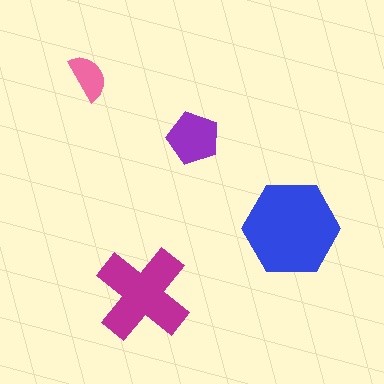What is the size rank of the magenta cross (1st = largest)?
2nd.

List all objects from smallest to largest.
The pink semicircle, the purple pentagon, the magenta cross, the blue hexagon.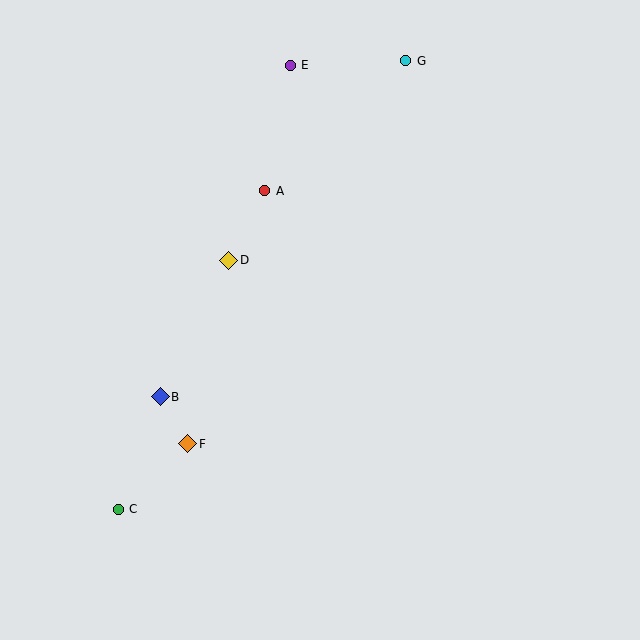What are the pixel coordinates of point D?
Point D is at (229, 260).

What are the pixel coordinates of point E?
Point E is at (290, 65).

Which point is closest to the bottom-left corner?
Point C is closest to the bottom-left corner.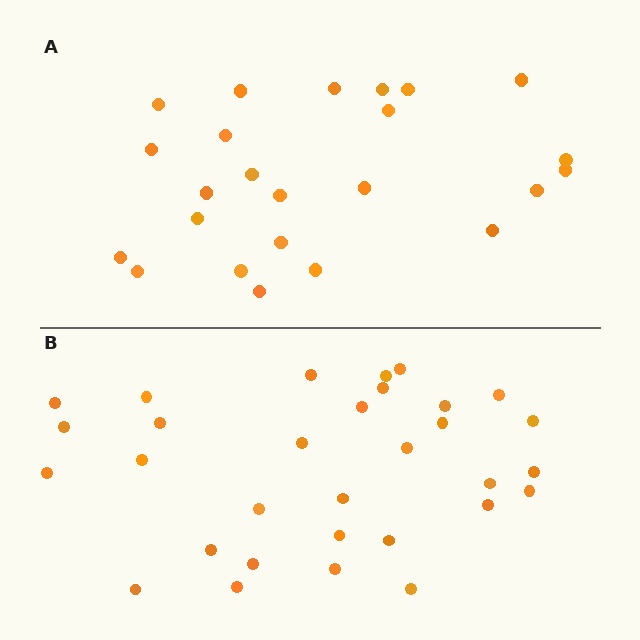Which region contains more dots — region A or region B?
Region B (the bottom region) has more dots.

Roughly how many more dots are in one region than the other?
Region B has roughly 8 or so more dots than region A.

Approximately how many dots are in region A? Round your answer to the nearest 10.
About 20 dots. (The exact count is 24, which rounds to 20.)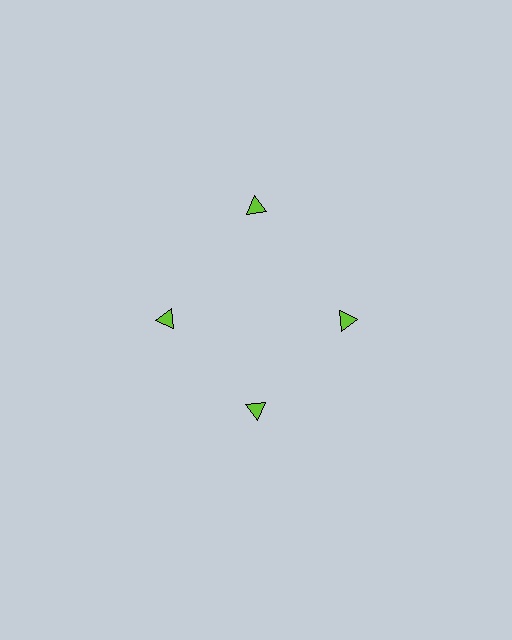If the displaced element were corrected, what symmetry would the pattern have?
It would have 4-fold rotational symmetry — the pattern would map onto itself every 90 degrees.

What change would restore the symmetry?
The symmetry would be restored by moving it inward, back onto the ring so that all 4 triangles sit at equal angles and equal distance from the center.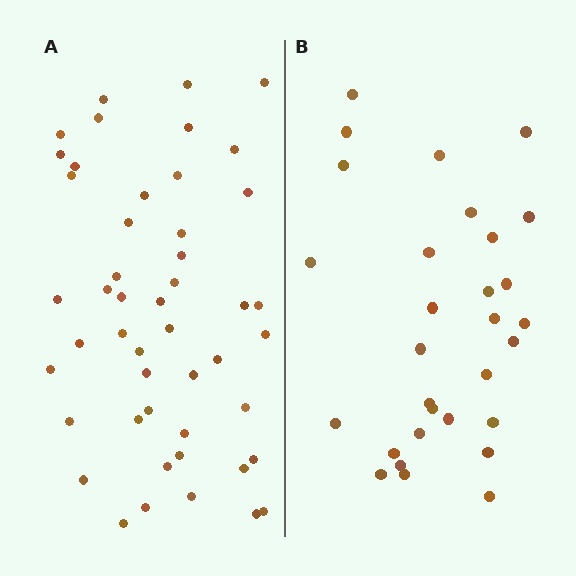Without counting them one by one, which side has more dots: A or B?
Region A (the left region) has more dots.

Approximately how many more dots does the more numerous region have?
Region A has approximately 20 more dots than region B.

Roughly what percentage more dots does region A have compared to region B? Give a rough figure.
About 60% more.